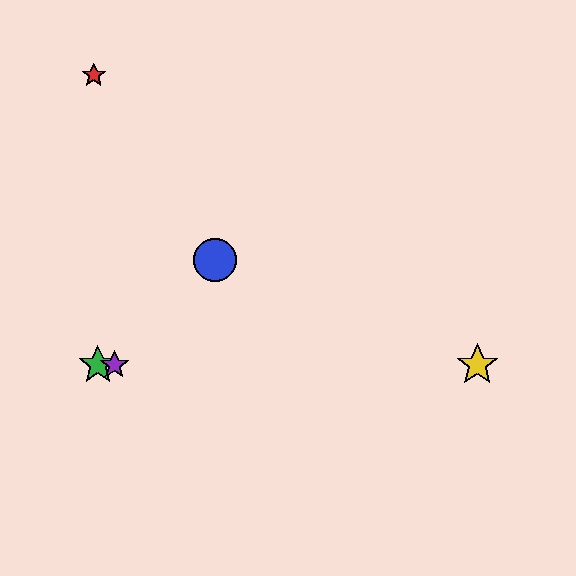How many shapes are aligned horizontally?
3 shapes (the green star, the yellow star, the purple star) are aligned horizontally.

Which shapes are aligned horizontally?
The green star, the yellow star, the purple star are aligned horizontally.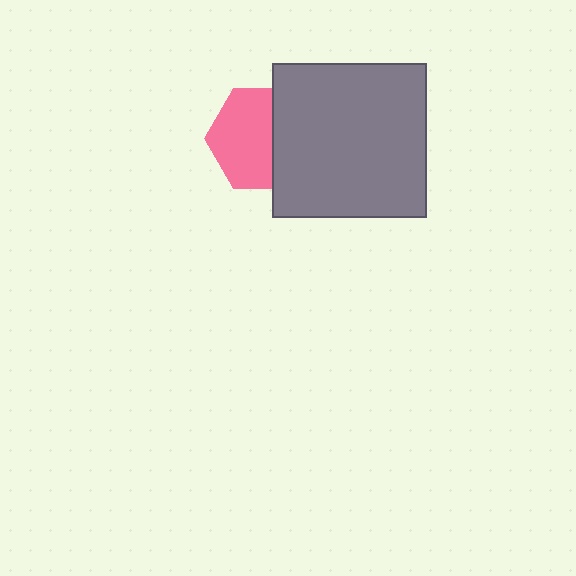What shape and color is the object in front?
The object in front is a gray square.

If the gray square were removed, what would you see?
You would see the complete pink hexagon.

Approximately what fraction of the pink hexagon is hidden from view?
Roughly 39% of the pink hexagon is hidden behind the gray square.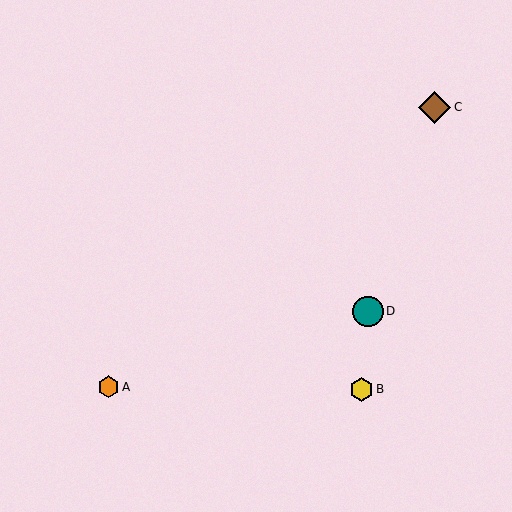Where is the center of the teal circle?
The center of the teal circle is at (368, 311).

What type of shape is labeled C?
Shape C is a brown diamond.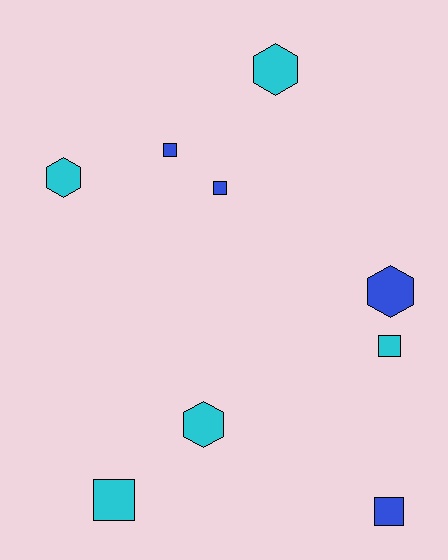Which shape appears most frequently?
Square, with 5 objects.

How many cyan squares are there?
There are 2 cyan squares.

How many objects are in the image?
There are 9 objects.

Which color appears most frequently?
Cyan, with 5 objects.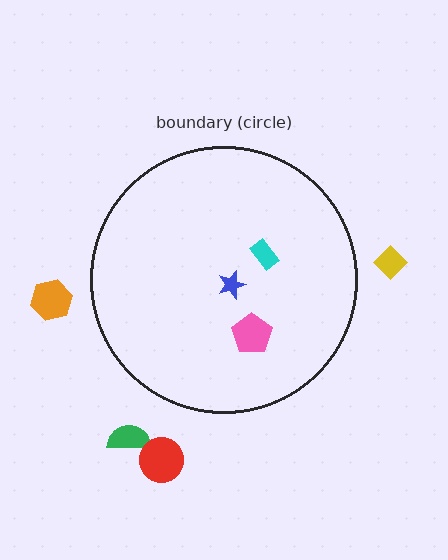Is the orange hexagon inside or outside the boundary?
Outside.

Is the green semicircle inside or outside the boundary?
Outside.